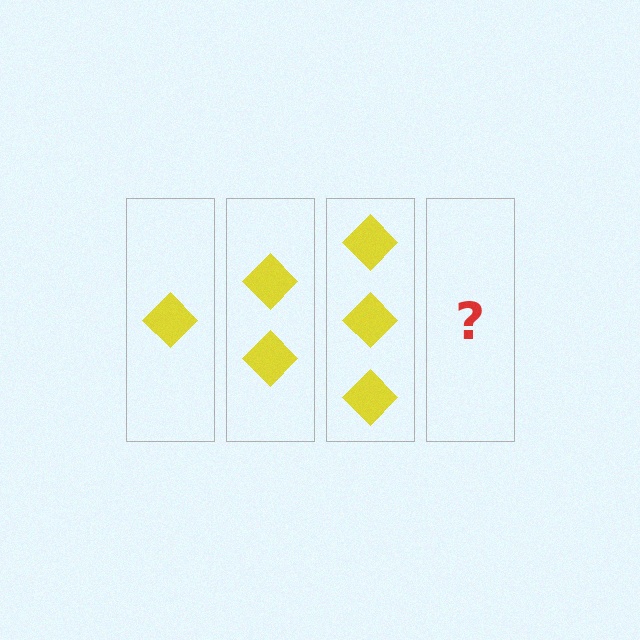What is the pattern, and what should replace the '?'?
The pattern is that each step adds one more diamond. The '?' should be 4 diamonds.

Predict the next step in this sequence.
The next step is 4 diamonds.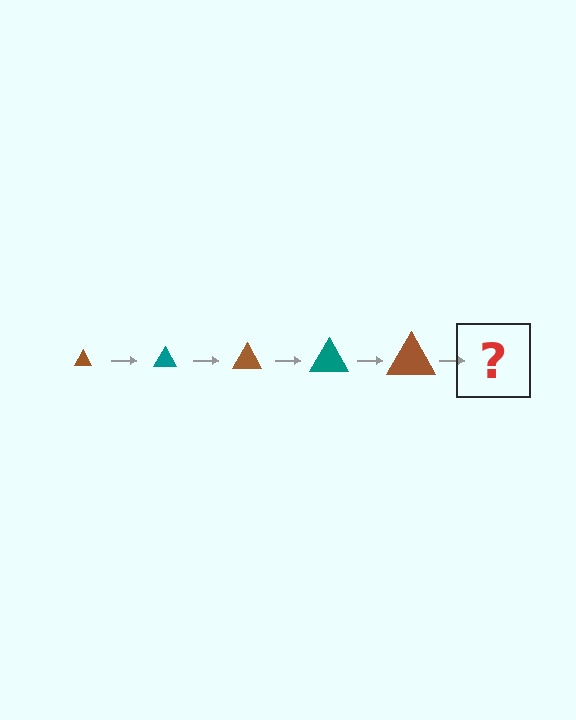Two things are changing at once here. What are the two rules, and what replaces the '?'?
The two rules are that the triangle grows larger each step and the color cycles through brown and teal. The '?' should be a teal triangle, larger than the previous one.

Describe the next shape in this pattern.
It should be a teal triangle, larger than the previous one.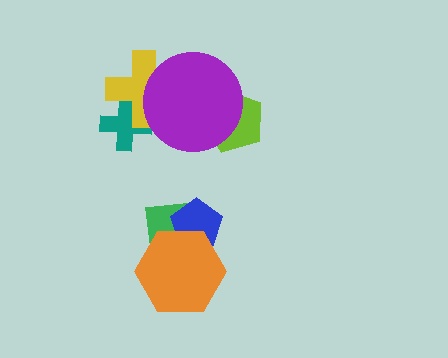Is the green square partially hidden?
Yes, it is partially covered by another shape.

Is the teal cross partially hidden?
Yes, it is partially covered by another shape.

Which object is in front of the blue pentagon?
The orange hexagon is in front of the blue pentagon.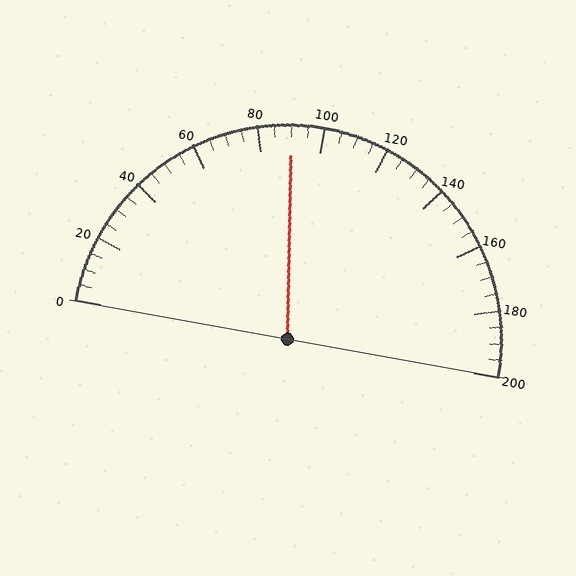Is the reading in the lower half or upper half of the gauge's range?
The reading is in the lower half of the range (0 to 200).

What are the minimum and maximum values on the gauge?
The gauge ranges from 0 to 200.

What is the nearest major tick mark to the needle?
The nearest major tick mark is 80.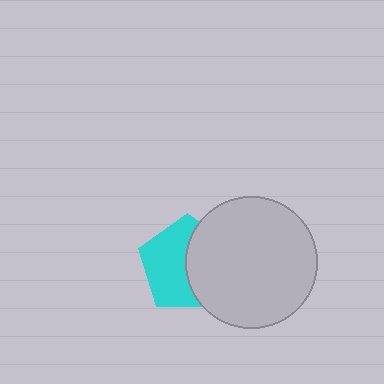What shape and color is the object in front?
The object in front is a light gray circle.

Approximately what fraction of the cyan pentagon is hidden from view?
Roughly 46% of the cyan pentagon is hidden behind the light gray circle.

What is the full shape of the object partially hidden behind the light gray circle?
The partially hidden object is a cyan pentagon.